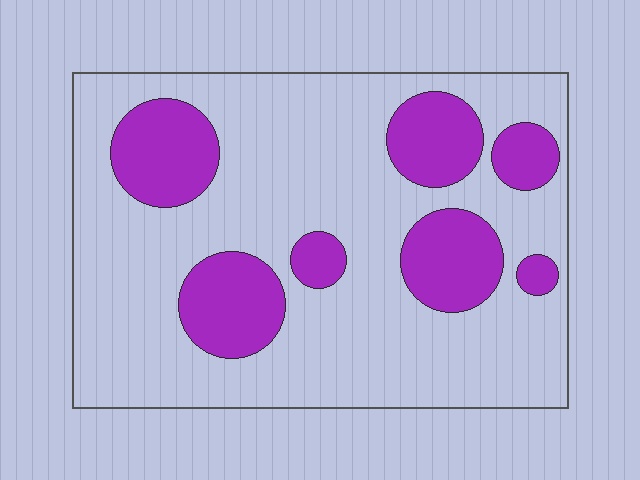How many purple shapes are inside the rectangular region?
7.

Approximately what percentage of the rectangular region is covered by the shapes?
Approximately 25%.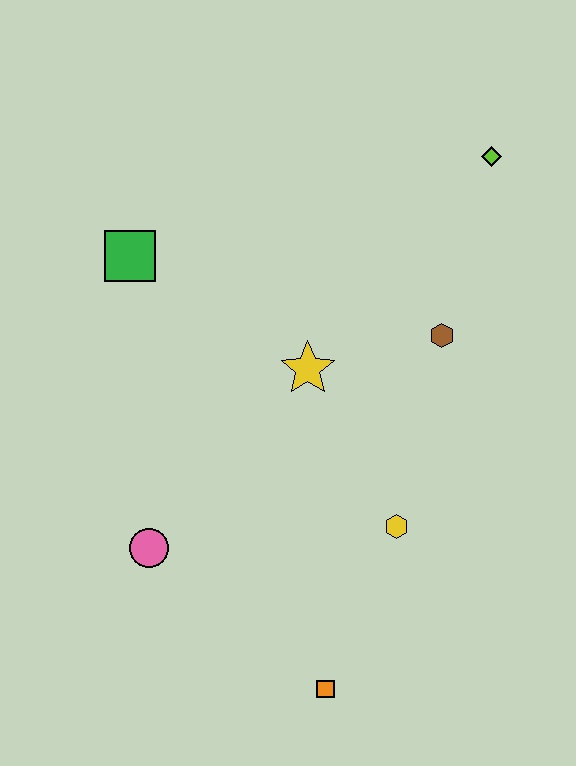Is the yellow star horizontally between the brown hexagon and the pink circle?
Yes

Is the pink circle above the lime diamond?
No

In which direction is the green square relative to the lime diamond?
The green square is to the left of the lime diamond.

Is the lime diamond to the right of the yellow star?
Yes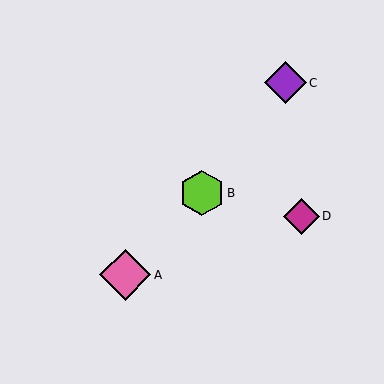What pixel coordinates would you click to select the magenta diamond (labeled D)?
Click at (301, 216) to select the magenta diamond D.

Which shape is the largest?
The pink diamond (labeled A) is the largest.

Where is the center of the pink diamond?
The center of the pink diamond is at (125, 275).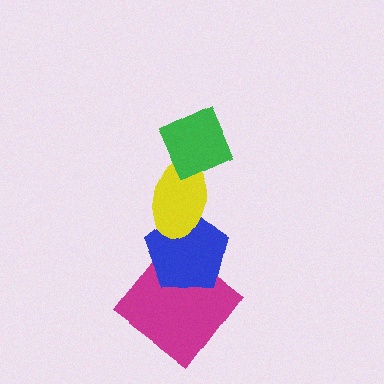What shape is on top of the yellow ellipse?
The green diamond is on top of the yellow ellipse.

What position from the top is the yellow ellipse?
The yellow ellipse is 2nd from the top.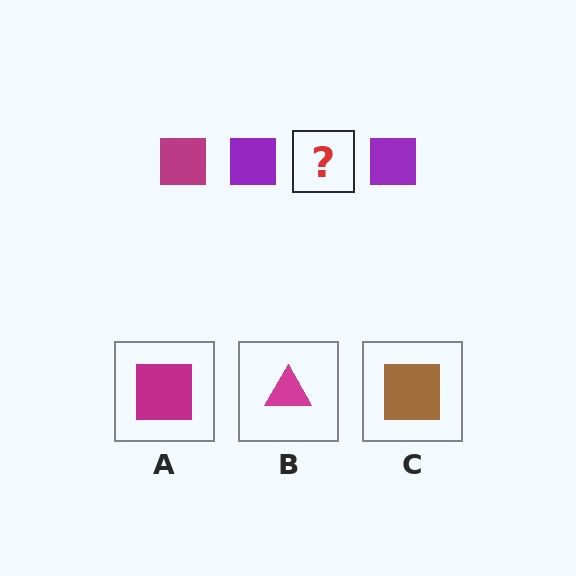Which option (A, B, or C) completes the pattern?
A.